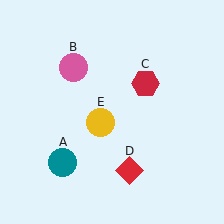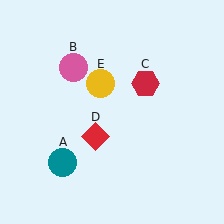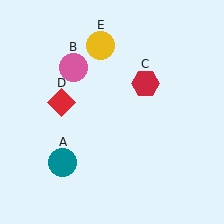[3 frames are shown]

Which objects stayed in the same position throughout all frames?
Teal circle (object A) and pink circle (object B) and red hexagon (object C) remained stationary.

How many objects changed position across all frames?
2 objects changed position: red diamond (object D), yellow circle (object E).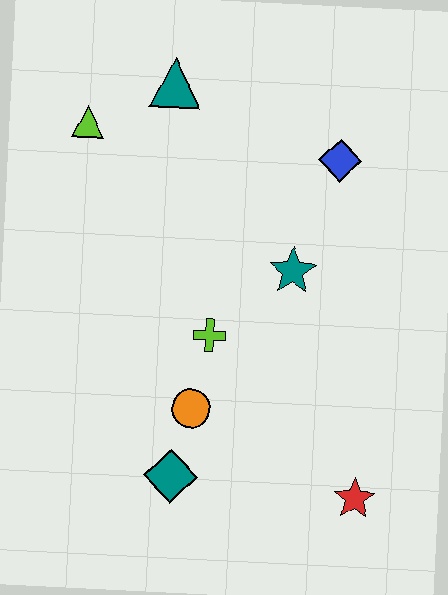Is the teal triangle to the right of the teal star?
No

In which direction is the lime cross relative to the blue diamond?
The lime cross is below the blue diamond.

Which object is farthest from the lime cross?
The teal triangle is farthest from the lime cross.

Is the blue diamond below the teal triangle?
Yes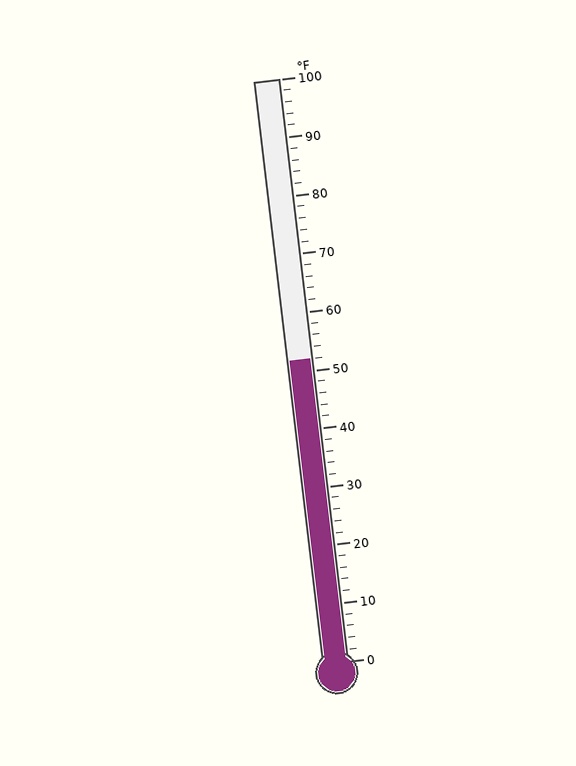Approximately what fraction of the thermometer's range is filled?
The thermometer is filled to approximately 50% of its range.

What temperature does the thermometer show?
The thermometer shows approximately 52°F.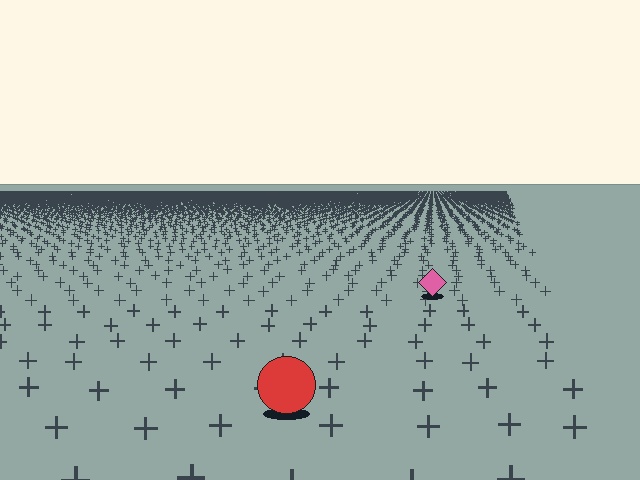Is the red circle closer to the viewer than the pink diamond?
Yes. The red circle is closer — you can tell from the texture gradient: the ground texture is coarser near it.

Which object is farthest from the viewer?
The pink diamond is farthest from the viewer. It appears smaller and the ground texture around it is denser.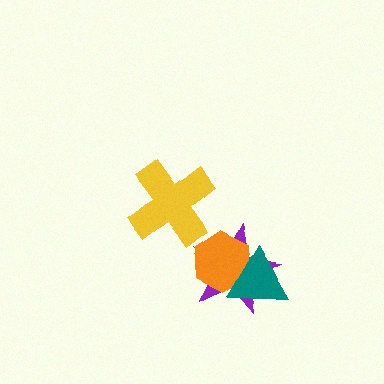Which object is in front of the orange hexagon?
The teal triangle is in front of the orange hexagon.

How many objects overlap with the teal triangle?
2 objects overlap with the teal triangle.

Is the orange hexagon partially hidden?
Yes, it is partially covered by another shape.